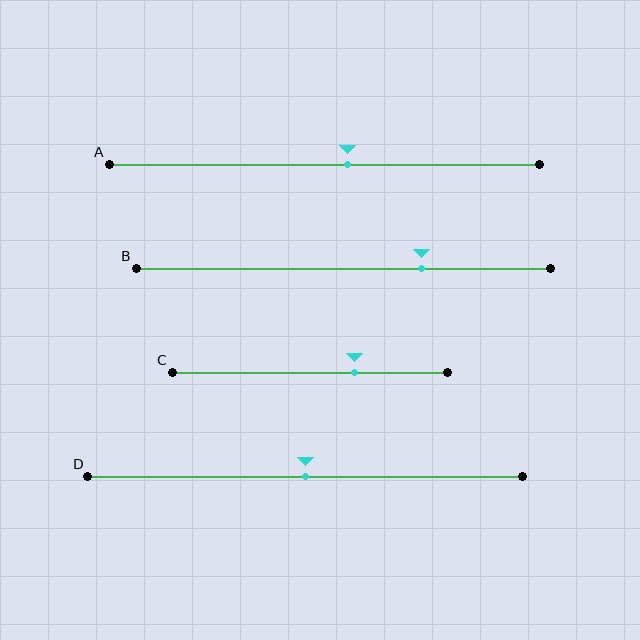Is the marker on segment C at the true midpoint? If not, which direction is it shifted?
No, the marker on segment C is shifted to the right by about 16% of the segment length.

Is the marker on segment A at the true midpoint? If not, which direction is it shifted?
No, the marker on segment A is shifted to the right by about 5% of the segment length.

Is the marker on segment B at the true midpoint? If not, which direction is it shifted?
No, the marker on segment B is shifted to the right by about 19% of the segment length.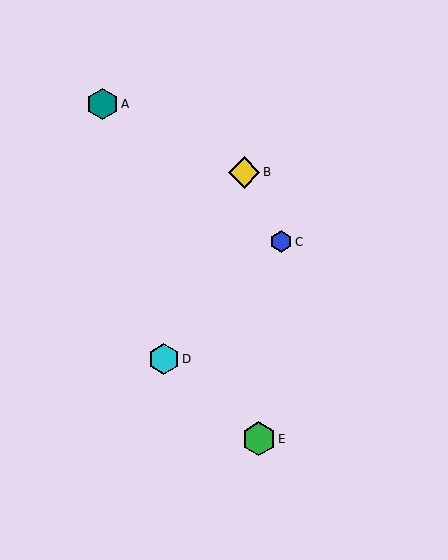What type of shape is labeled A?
Shape A is a teal hexagon.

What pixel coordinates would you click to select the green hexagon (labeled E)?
Click at (259, 439) to select the green hexagon E.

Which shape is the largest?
The green hexagon (labeled E) is the largest.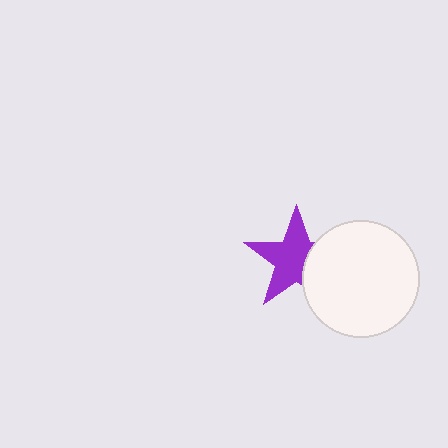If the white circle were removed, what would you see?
You would see the complete purple star.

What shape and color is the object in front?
The object in front is a white circle.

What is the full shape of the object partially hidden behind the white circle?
The partially hidden object is a purple star.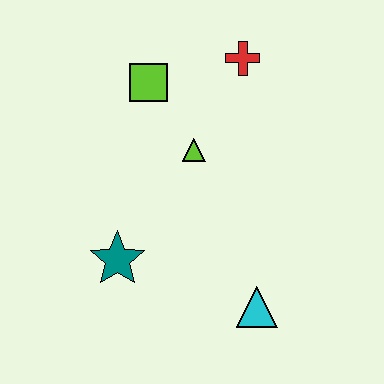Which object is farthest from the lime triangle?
The cyan triangle is farthest from the lime triangle.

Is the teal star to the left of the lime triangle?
Yes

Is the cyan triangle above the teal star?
No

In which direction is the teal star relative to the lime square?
The teal star is below the lime square.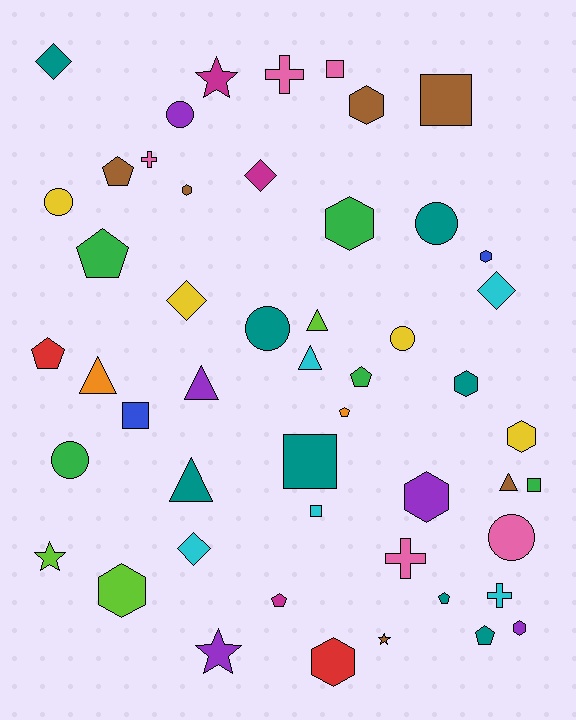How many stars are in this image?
There are 4 stars.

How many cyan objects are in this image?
There are 5 cyan objects.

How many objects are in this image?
There are 50 objects.